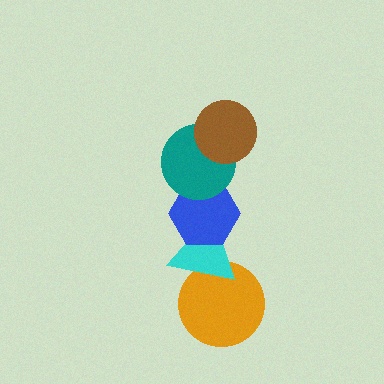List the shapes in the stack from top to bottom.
From top to bottom: the brown circle, the teal circle, the blue hexagon, the cyan triangle, the orange circle.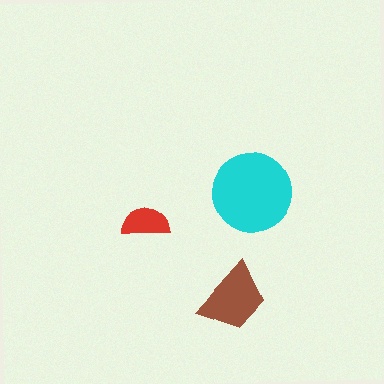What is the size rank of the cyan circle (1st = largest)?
1st.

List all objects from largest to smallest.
The cyan circle, the brown trapezoid, the red semicircle.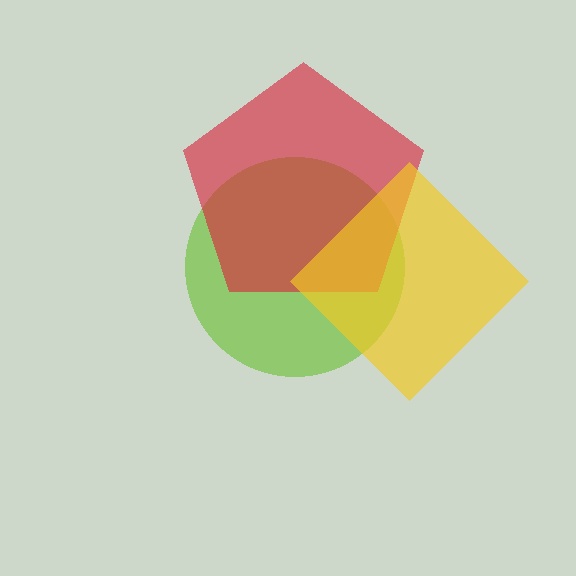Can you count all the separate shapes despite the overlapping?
Yes, there are 3 separate shapes.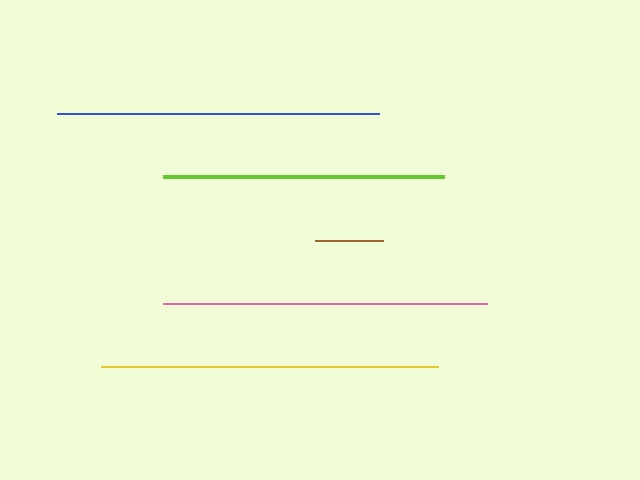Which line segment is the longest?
The yellow line is the longest at approximately 338 pixels.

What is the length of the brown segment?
The brown segment is approximately 68 pixels long.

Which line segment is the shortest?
The brown line is the shortest at approximately 68 pixels.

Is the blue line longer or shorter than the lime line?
The blue line is longer than the lime line.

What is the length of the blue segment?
The blue segment is approximately 322 pixels long.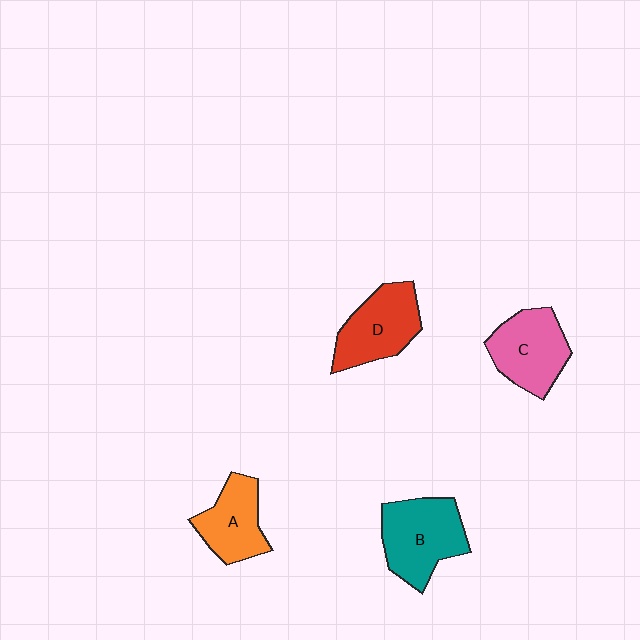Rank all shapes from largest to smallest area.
From largest to smallest: B (teal), D (red), C (pink), A (orange).